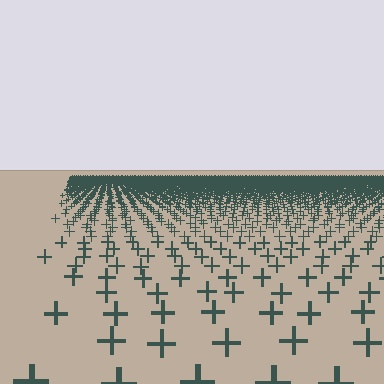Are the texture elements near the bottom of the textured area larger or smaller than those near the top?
Larger. Near the bottom, elements are closer to the viewer and appear at a bigger on-screen size.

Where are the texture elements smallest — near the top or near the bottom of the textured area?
Near the top.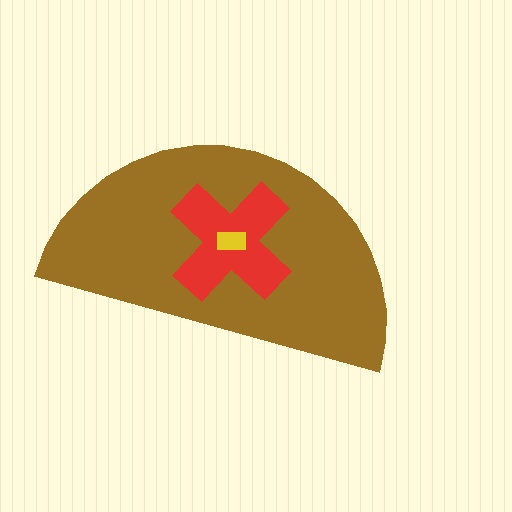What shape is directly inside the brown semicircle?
The red cross.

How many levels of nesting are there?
3.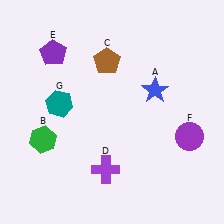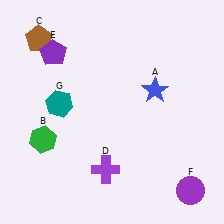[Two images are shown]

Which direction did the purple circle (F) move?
The purple circle (F) moved down.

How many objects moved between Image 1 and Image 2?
2 objects moved between the two images.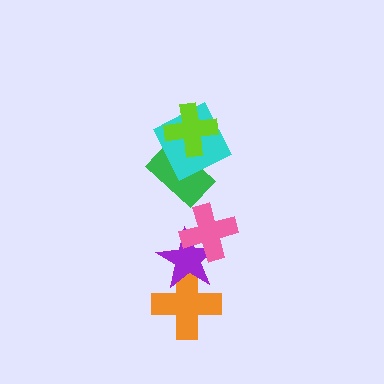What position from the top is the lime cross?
The lime cross is 1st from the top.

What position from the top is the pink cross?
The pink cross is 4th from the top.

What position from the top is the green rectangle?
The green rectangle is 3rd from the top.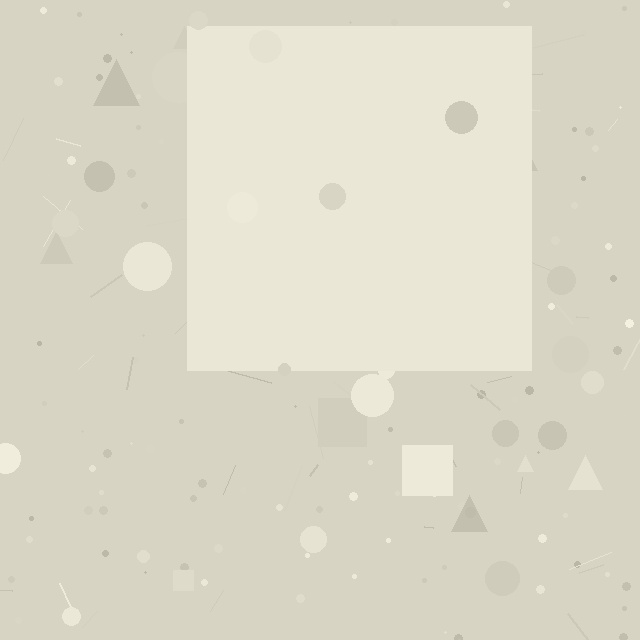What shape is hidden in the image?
A square is hidden in the image.